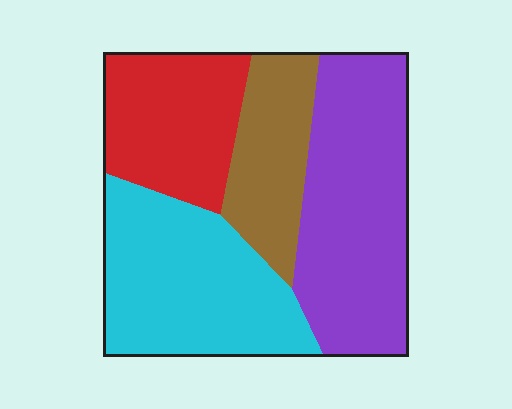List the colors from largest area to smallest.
From largest to smallest: purple, cyan, red, brown.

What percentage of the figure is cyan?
Cyan covers roughly 30% of the figure.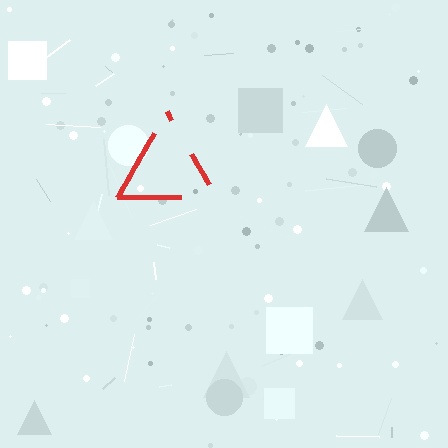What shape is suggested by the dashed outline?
The dashed outline suggests a triangle.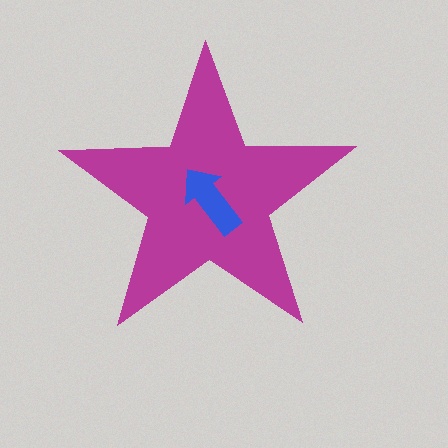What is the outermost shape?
The magenta star.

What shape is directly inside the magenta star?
The blue arrow.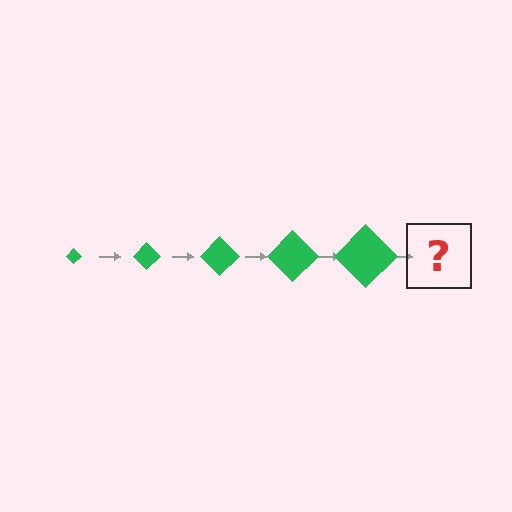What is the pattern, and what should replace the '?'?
The pattern is that the diamond gets progressively larger each step. The '?' should be a green diamond, larger than the previous one.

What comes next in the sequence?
The next element should be a green diamond, larger than the previous one.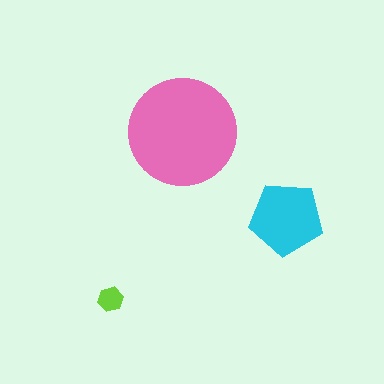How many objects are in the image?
There are 3 objects in the image.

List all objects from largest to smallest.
The pink circle, the cyan pentagon, the lime hexagon.